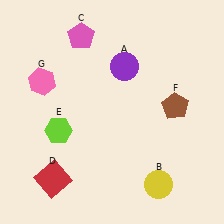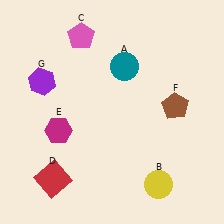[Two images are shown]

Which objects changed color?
A changed from purple to teal. E changed from lime to magenta. G changed from pink to purple.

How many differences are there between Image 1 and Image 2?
There are 3 differences between the two images.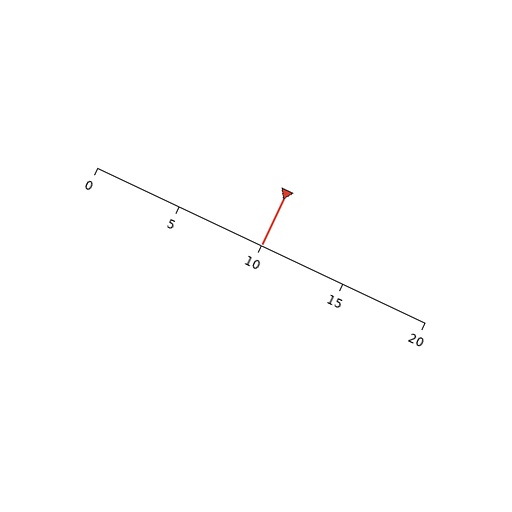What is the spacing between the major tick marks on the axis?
The major ticks are spaced 5 apart.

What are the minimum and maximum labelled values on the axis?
The axis runs from 0 to 20.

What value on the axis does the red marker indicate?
The marker indicates approximately 10.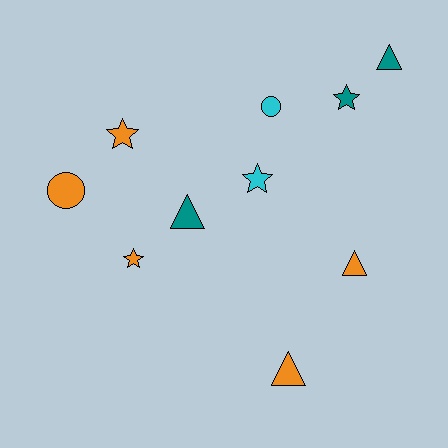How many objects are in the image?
There are 10 objects.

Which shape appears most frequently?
Triangle, with 4 objects.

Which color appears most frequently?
Orange, with 5 objects.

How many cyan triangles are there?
There are no cyan triangles.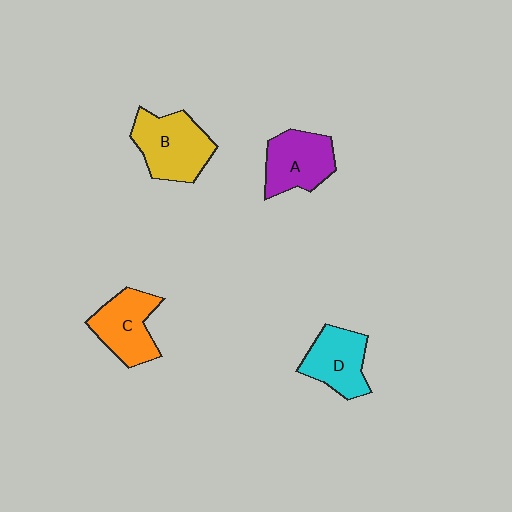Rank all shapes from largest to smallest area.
From largest to smallest: B (yellow), A (purple), C (orange), D (cyan).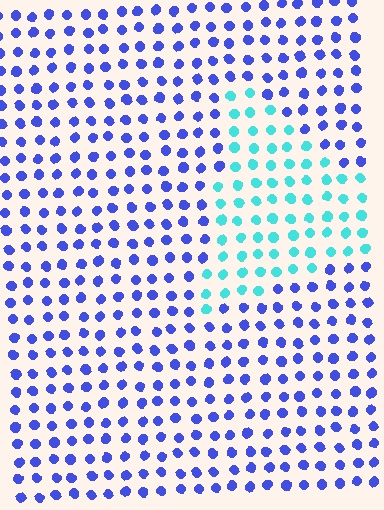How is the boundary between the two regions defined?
The boundary is defined purely by a slight shift in hue (about 57 degrees). Spacing, size, and orientation are identical on both sides.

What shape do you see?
I see a triangle.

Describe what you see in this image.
The image is filled with small blue elements in a uniform arrangement. A triangle-shaped region is visible where the elements are tinted to a slightly different hue, forming a subtle color boundary.